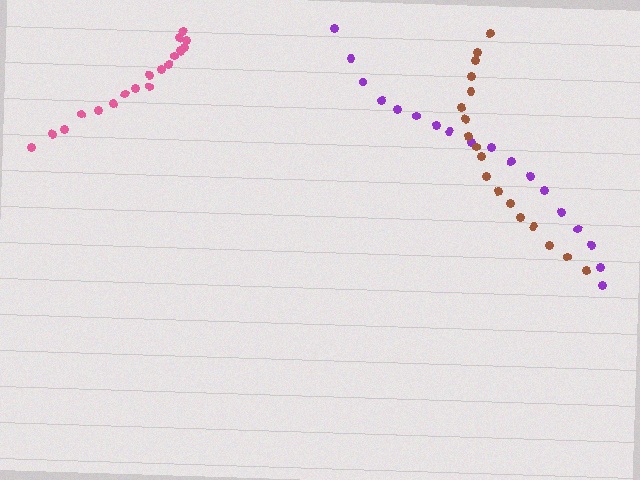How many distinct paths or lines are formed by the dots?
There are 3 distinct paths.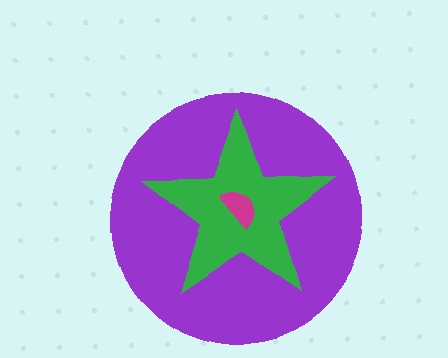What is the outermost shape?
The purple circle.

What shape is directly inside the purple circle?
The green star.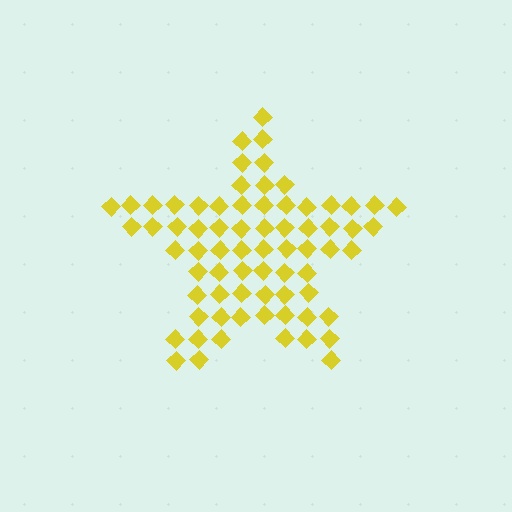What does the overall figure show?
The overall figure shows a star.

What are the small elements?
The small elements are diamonds.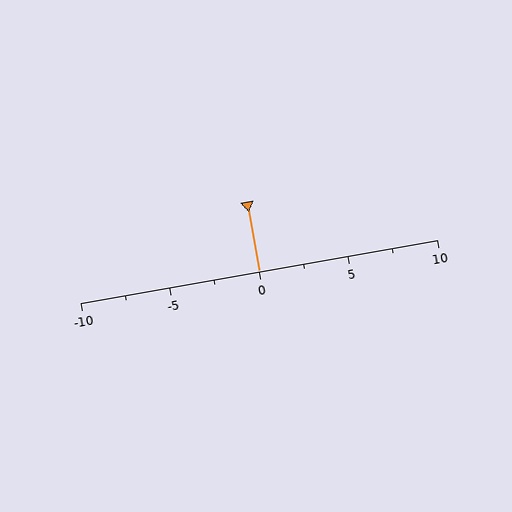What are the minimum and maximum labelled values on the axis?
The axis runs from -10 to 10.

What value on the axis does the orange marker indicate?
The marker indicates approximately 0.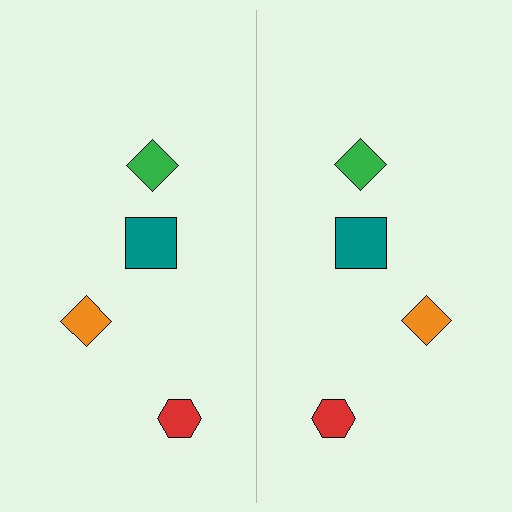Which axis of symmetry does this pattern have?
The pattern has a vertical axis of symmetry running through the center of the image.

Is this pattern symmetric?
Yes, this pattern has bilateral (reflection) symmetry.